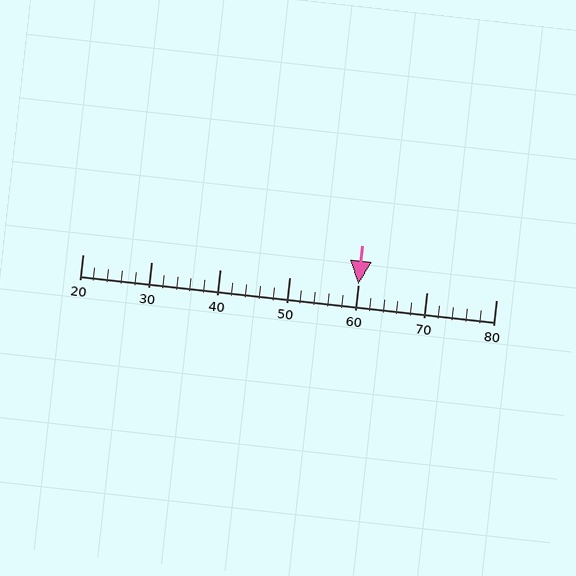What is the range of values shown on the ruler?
The ruler shows values from 20 to 80.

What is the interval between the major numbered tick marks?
The major tick marks are spaced 10 units apart.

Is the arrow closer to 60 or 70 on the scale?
The arrow is closer to 60.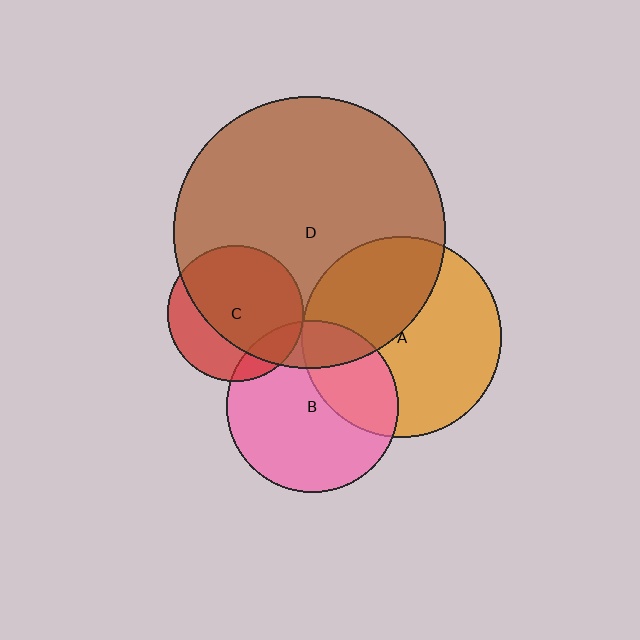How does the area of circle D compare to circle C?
Approximately 4.0 times.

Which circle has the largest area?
Circle D (brown).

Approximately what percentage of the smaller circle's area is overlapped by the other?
Approximately 20%.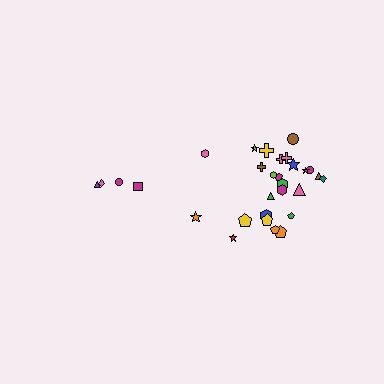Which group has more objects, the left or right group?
The right group.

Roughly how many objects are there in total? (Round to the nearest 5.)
Roughly 30 objects in total.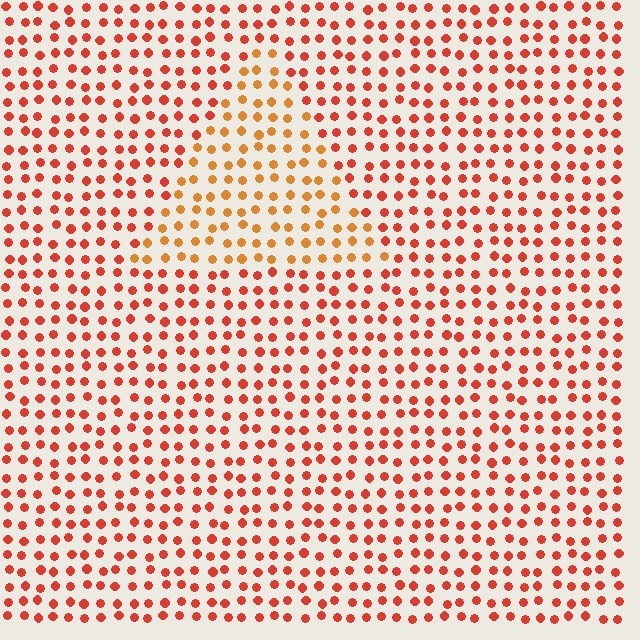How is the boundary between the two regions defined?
The boundary is defined purely by a slight shift in hue (about 28 degrees). Spacing, size, and orientation are identical on both sides.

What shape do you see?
I see a triangle.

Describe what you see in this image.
The image is filled with small red elements in a uniform arrangement. A triangle-shaped region is visible where the elements are tinted to a slightly different hue, forming a subtle color boundary.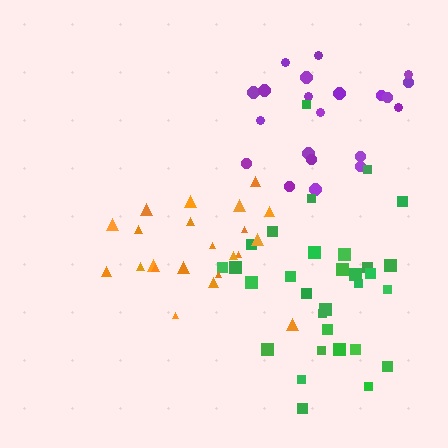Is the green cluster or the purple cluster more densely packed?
Green.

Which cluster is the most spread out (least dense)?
Purple.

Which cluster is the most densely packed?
Orange.